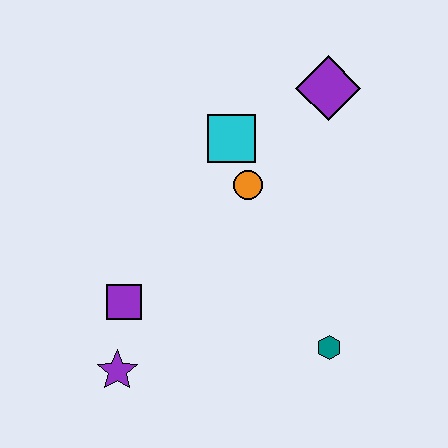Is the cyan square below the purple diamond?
Yes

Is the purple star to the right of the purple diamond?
No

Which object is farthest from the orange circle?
The purple star is farthest from the orange circle.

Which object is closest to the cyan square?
The orange circle is closest to the cyan square.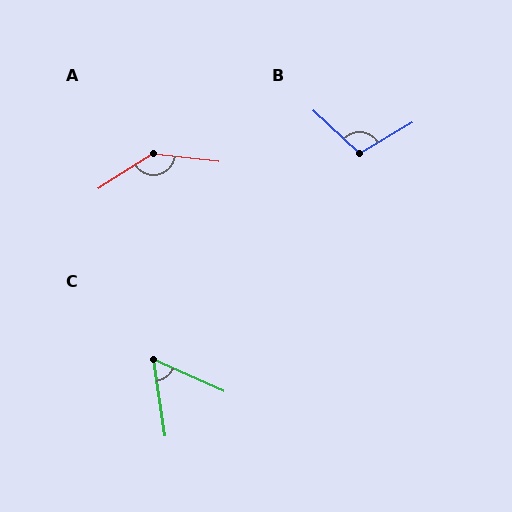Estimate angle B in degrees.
Approximately 107 degrees.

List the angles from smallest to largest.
C (57°), B (107°), A (141°).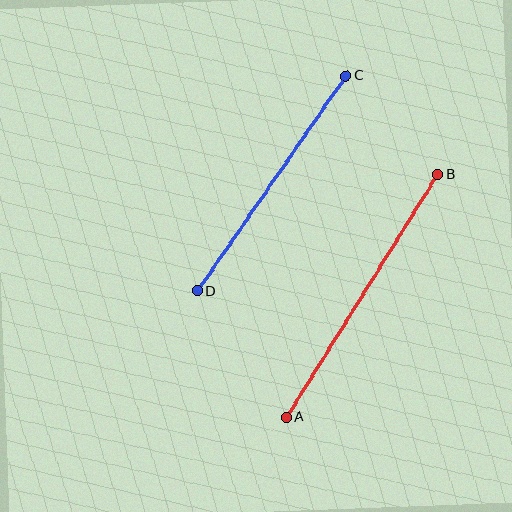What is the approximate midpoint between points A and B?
The midpoint is at approximately (362, 296) pixels.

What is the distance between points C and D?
The distance is approximately 262 pixels.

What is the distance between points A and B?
The distance is approximately 287 pixels.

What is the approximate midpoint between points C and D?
The midpoint is at approximately (272, 184) pixels.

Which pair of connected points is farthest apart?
Points A and B are farthest apart.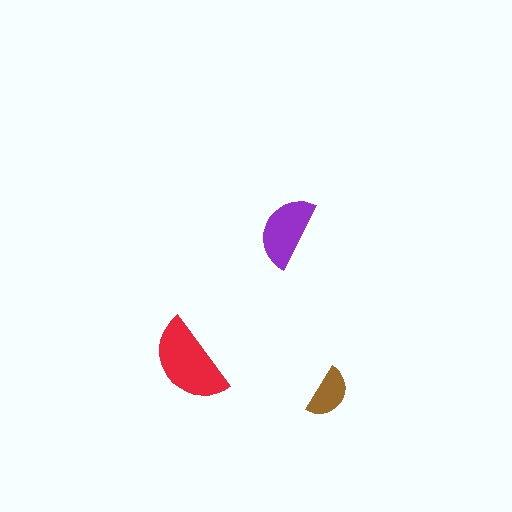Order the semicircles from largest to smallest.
the red one, the purple one, the brown one.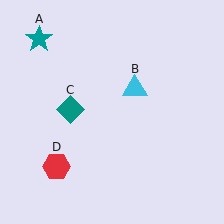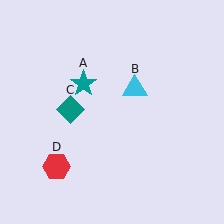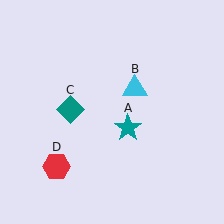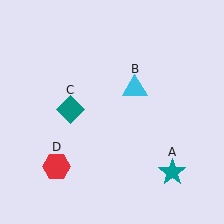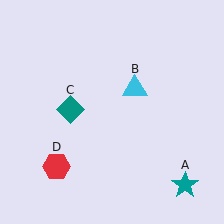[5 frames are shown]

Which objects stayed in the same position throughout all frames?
Cyan triangle (object B) and teal diamond (object C) and red hexagon (object D) remained stationary.